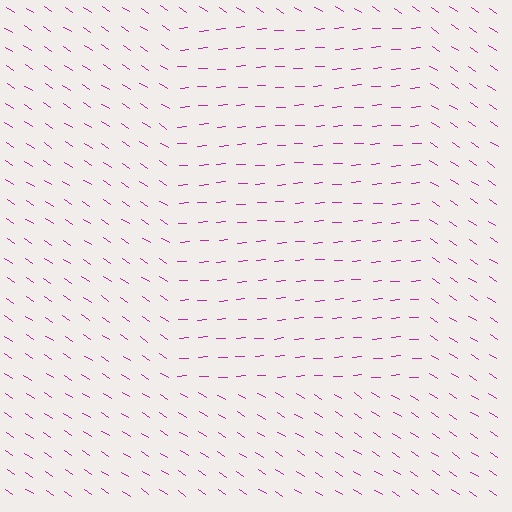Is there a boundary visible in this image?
Yes, there is a texture boundary formed by a change in line orientation.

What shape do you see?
I see a rectangle.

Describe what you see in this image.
The image is filled with small magenta line segments. A rectangle region in the image has lines oriented differently from the surrounding lines, creating a visible texture boundary.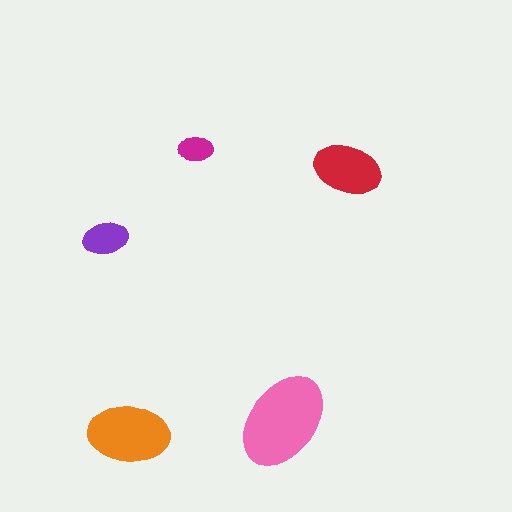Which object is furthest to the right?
The red ellipse is rightmost.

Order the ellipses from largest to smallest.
the pink one, the orange one, the red one, the purple one, the magenta one.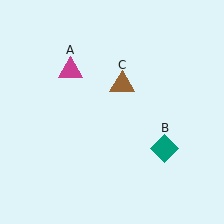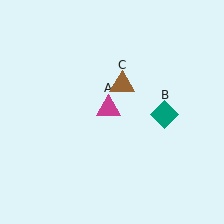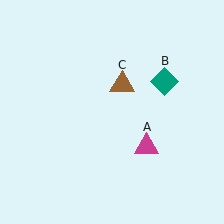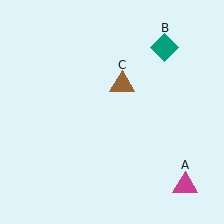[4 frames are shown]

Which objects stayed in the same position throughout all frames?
Brown triangle (object C) remained stationary.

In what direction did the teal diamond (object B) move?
The teal diamond (object B) moved up.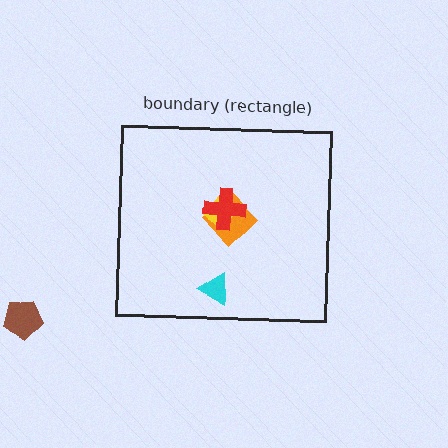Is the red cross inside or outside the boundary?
Inside.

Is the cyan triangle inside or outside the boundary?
Inside.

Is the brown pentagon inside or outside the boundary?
Outside.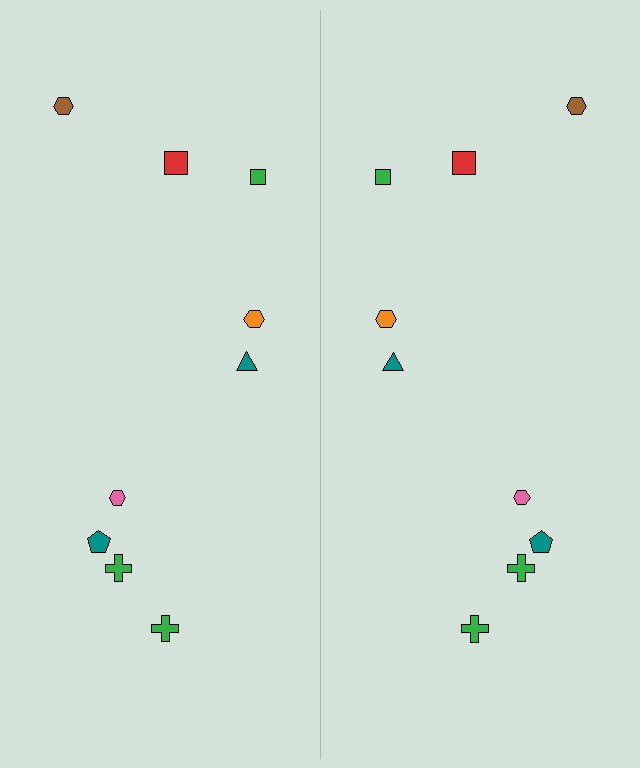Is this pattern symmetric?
Yes, this pattern has bilateral (reflection) symmetry.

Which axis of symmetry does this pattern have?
The pattern has a vertical axis of symmetry running through the center of the image.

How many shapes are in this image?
There are 18 shapes in this image.